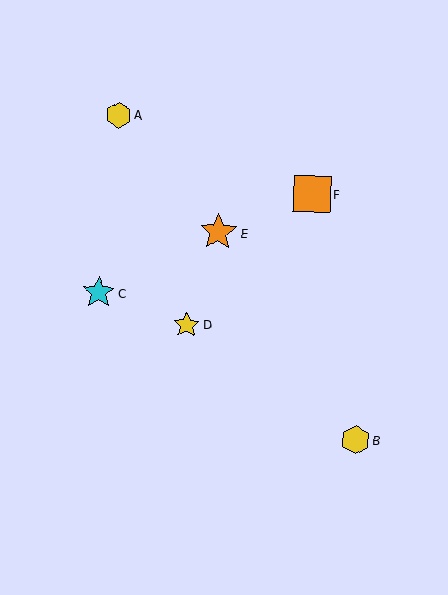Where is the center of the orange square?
The center of the orange square is at (312, 194).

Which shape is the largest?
The orange star (labeled E) is the largest.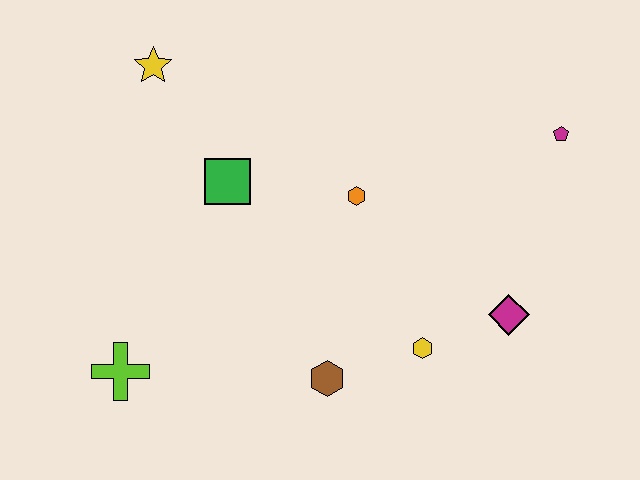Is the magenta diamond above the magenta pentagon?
No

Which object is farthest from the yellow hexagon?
The yellow star is farthest from the yellow hexagon.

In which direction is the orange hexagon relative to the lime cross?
The orange hexagon is to the right of the lime cross.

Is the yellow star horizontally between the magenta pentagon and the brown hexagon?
No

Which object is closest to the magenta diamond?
The yellow hexagon is closest to the magenta diamond.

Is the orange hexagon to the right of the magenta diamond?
No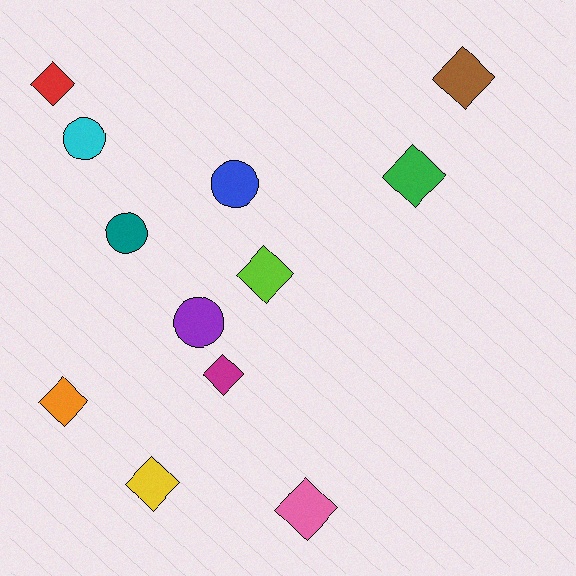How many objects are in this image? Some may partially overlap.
There are 12 objects.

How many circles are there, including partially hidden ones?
There are 4 circles.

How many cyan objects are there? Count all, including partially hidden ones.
There is 1 cyan object.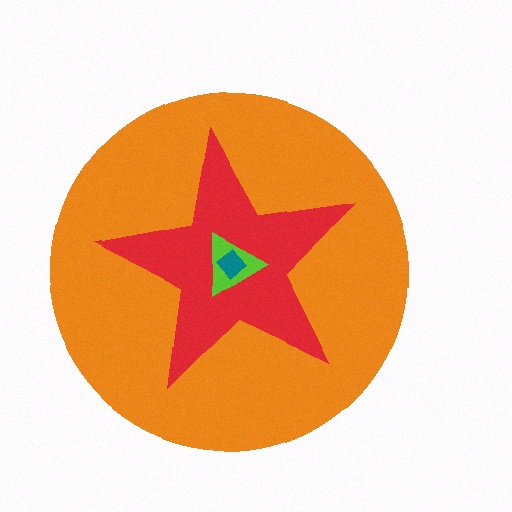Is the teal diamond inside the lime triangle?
Yes.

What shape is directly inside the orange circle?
The red star.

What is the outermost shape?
The orange circle.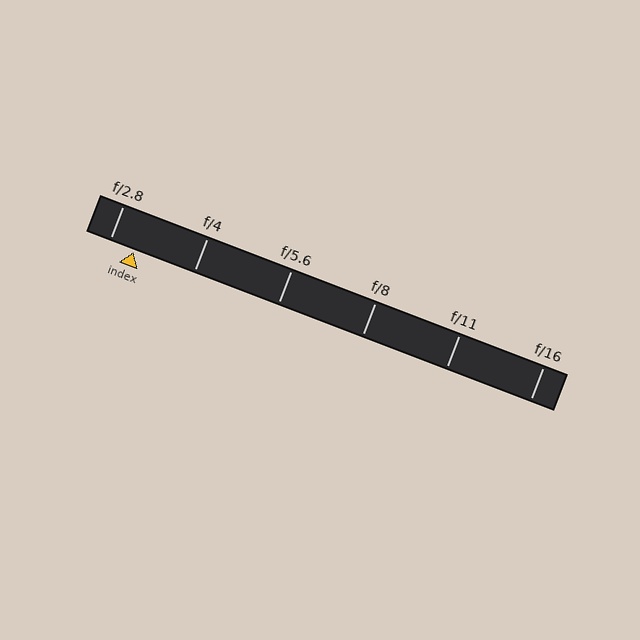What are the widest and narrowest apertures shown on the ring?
The widest aperture shown is f/2.8 and the narrowest is f/16.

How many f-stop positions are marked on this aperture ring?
There are 6 f-stop positions marked.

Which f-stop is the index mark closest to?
The index mark is closest to f/2.8.